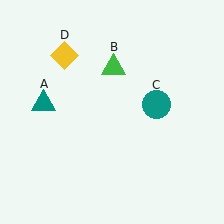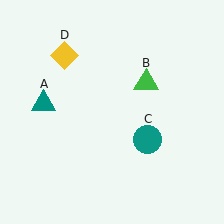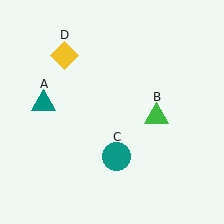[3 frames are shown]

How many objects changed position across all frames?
2 objects changed position: green triangle (object B), teal circle (object C).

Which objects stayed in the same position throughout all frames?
Teal triangle (object A) and yellow diamond (object D) remained stationary.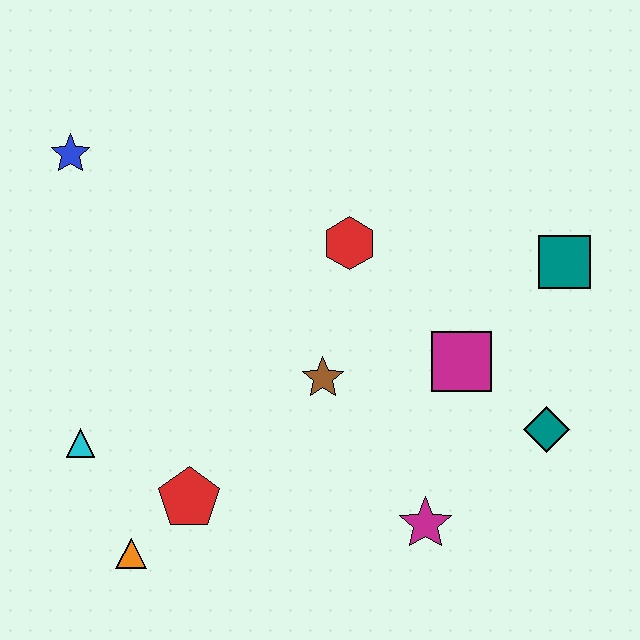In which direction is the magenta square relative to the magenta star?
The magenta square is above the magenta star.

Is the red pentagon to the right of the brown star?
No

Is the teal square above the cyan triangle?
Yes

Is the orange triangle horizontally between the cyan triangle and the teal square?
Yes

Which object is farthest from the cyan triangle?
The teal square is farthest from the cyan triangle.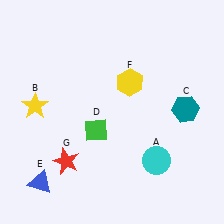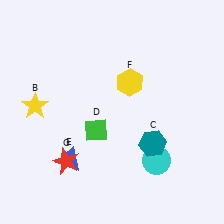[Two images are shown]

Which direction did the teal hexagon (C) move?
The teal hexagon (C) moved down.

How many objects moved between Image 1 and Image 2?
2 objects moved between the two images.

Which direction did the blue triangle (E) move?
The blue triangle (E) moved right.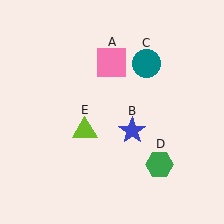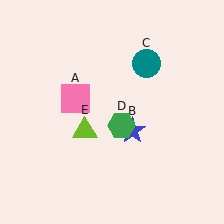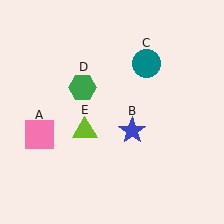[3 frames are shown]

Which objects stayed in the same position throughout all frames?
Blue star (object B) and teal circle (object C) and lime triangle (object E) remained stationary.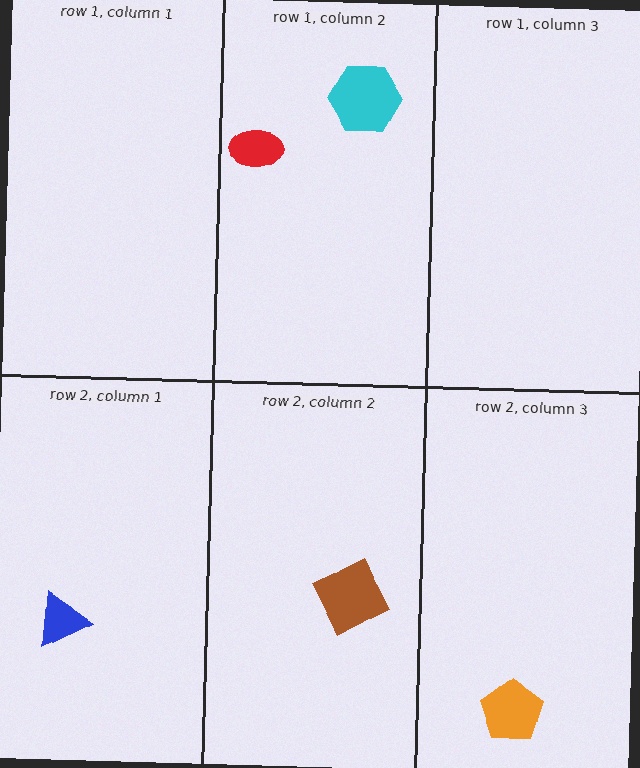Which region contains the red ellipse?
The row 1, column 2 region.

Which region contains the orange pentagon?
The row 2, column 3 region.